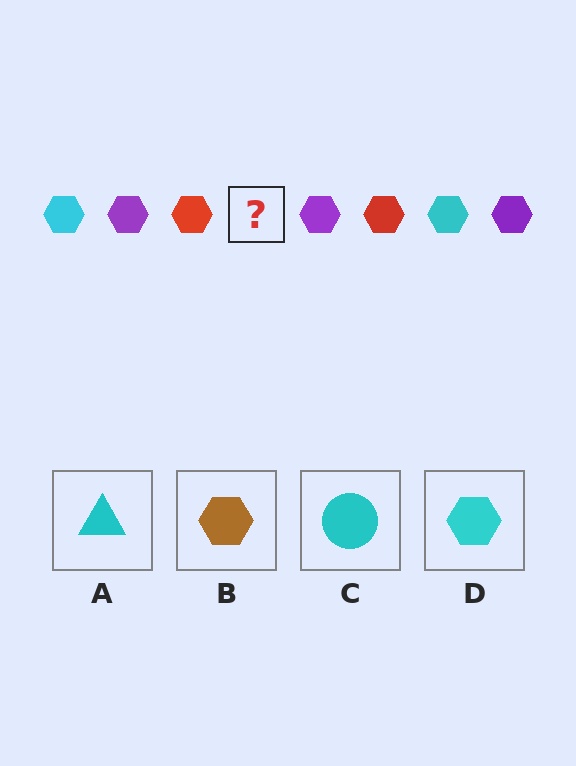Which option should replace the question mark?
Option D.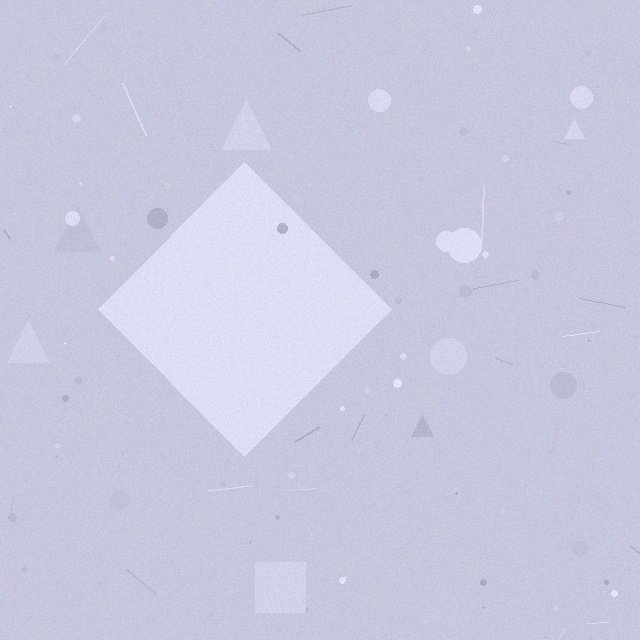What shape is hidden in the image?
A diamond is hidden in the image.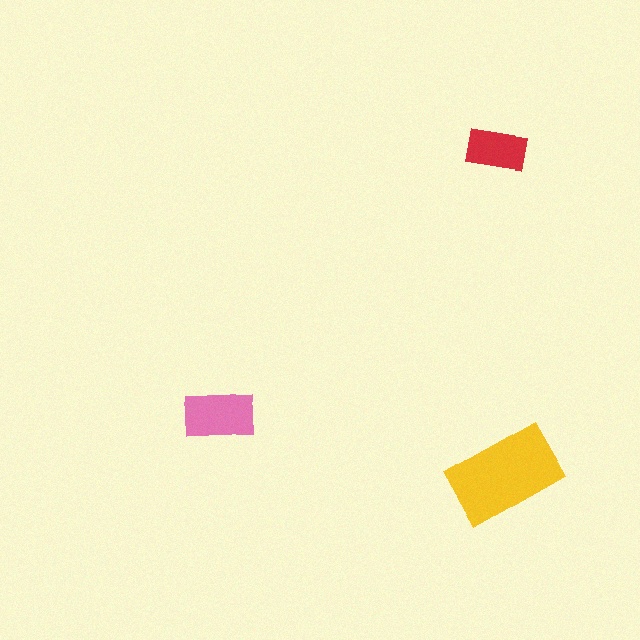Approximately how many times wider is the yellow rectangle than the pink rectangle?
About 1.5 times wider.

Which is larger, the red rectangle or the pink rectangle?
The pink one.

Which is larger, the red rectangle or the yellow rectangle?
The yellow one.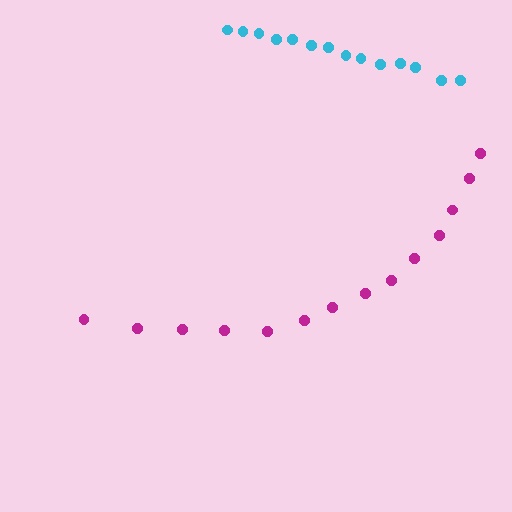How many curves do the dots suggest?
There are 2 distinct paths.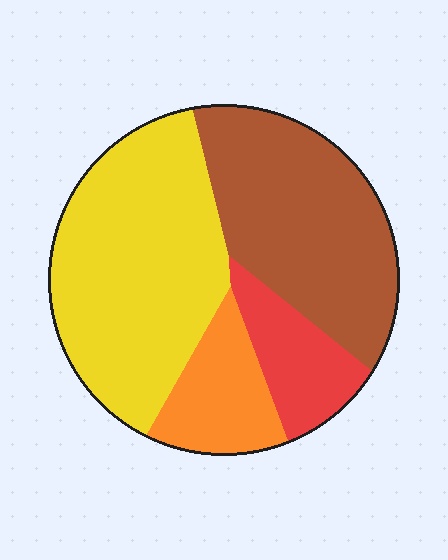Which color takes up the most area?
Yellow, at roughly 40%.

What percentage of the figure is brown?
Brown covers roughly 35% of the figure.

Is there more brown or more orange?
Brown.